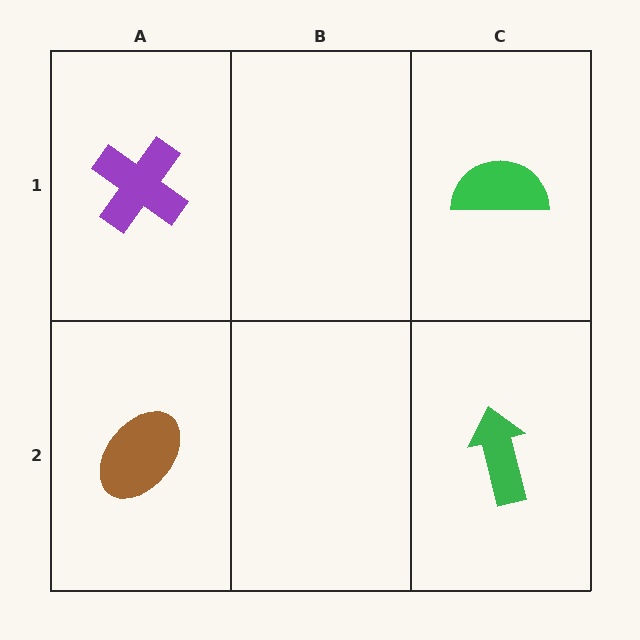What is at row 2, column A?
A brown ellipse.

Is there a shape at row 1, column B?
No, that cell is empty.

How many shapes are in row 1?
2 shapes.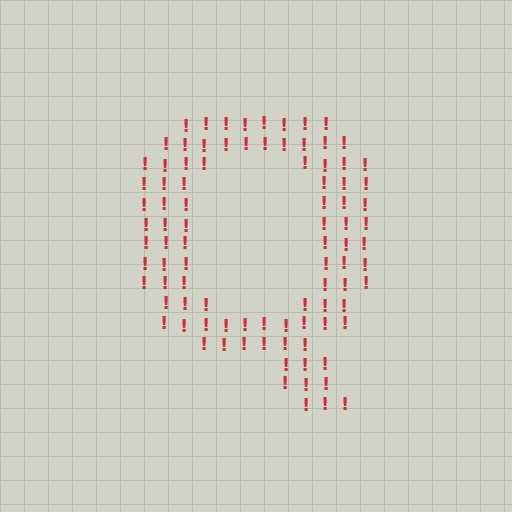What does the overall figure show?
The overall figure shows the letter Q.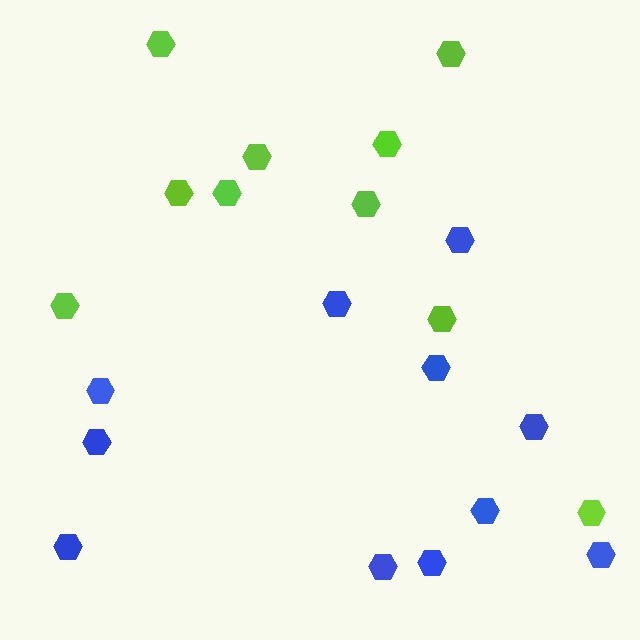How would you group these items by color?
There are 2 groups: one group of lime hexagons (10) and one group of blue hexagons (11).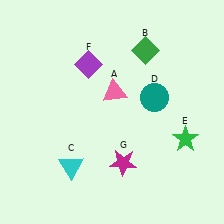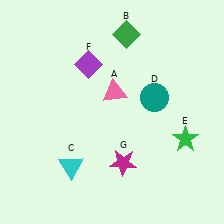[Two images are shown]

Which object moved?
The green diamond (B) moved left.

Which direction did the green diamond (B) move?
The green diamond (B) moved left.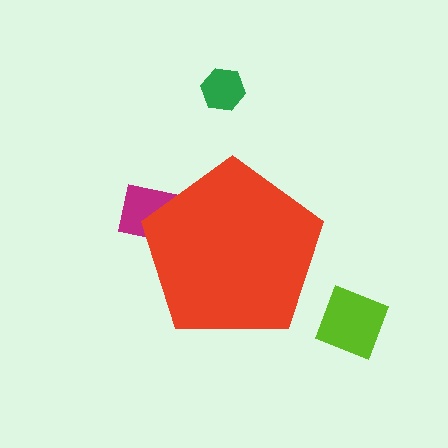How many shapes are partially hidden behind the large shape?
1 shape is partially hidden.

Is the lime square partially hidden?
No, the lime square is fully visible.